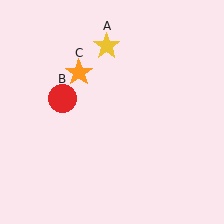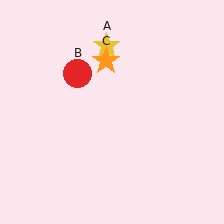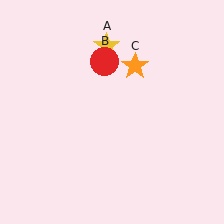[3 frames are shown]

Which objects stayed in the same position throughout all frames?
Yellow star (object A) remained stationary.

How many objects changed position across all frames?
2 objects changed position: red circle (object B), orange star (object C).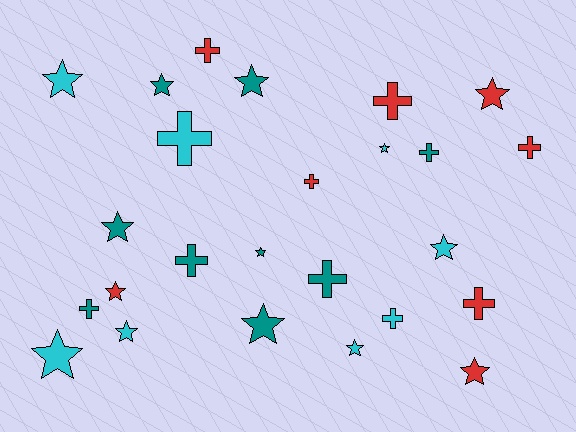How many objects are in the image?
There are 25 objects.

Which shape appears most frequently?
Star, with 14 objects.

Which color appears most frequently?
Teal, with 9 objects.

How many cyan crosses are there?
There are 2 cyan crosses.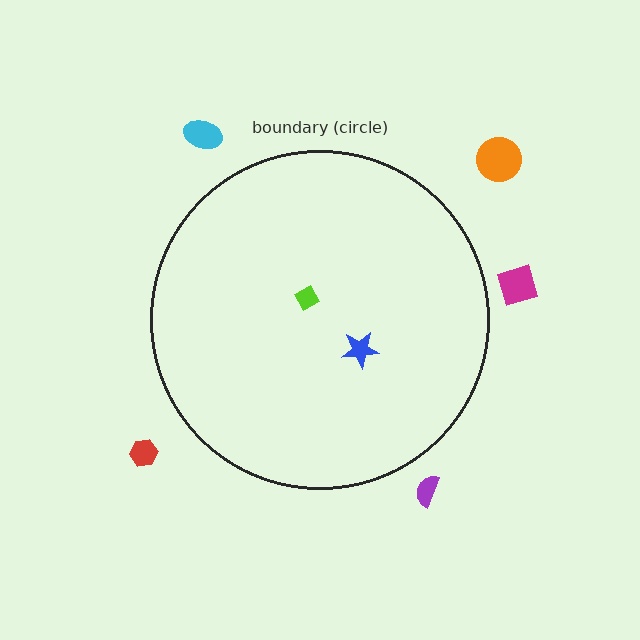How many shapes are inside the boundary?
2 inside, 5 outside.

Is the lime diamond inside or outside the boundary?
Inside.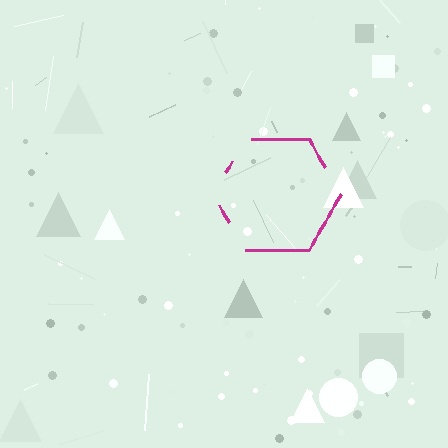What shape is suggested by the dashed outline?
The dashed outline suggests a hexagon.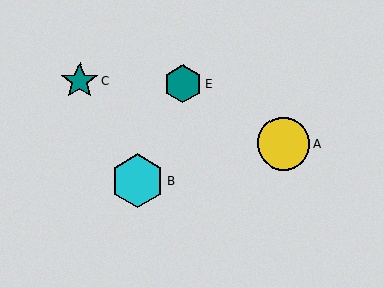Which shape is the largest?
The cyan hexagon (labeled B) is the largest.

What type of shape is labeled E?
Shape E is a teal hexagon.